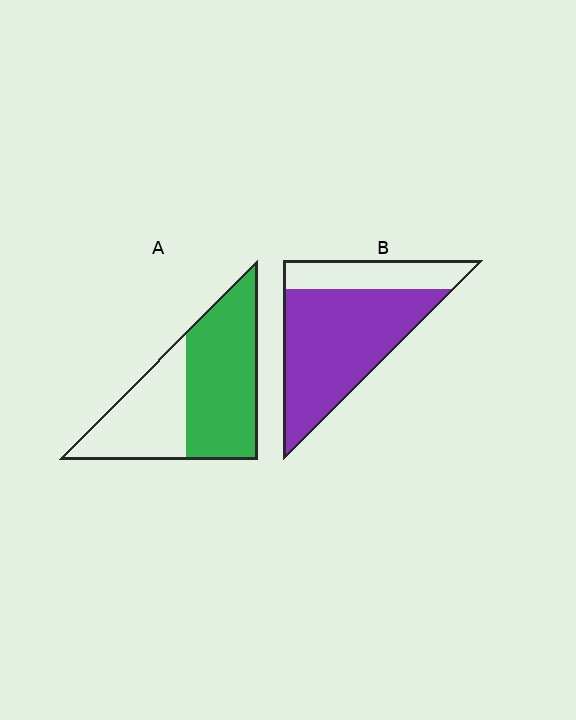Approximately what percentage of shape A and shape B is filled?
A is approximately 60% and B is approximately 75%.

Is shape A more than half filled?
Yes.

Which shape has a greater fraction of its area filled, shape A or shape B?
Shape B.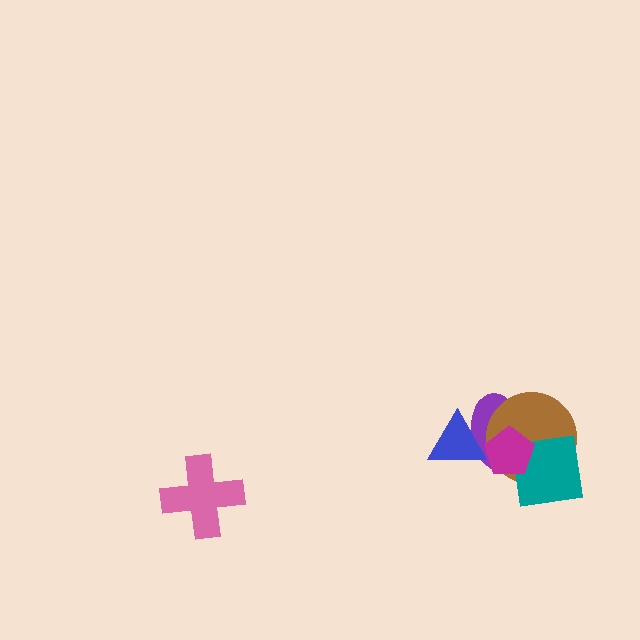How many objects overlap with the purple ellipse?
4 objects overlap with the purple ellipse.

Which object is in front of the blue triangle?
The magenta pentagon is in front of the blue triangle.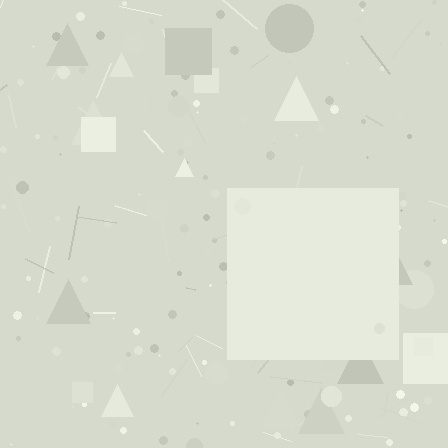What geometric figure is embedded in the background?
A square is embedded in the background.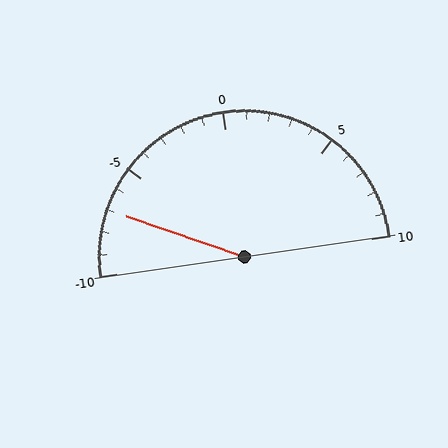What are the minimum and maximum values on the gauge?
The gauge ranges from -10 to 10.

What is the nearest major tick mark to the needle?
The nearest major tick mark is -5.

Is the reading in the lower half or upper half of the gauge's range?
The reading is in the lower half of the range (-10 to 10).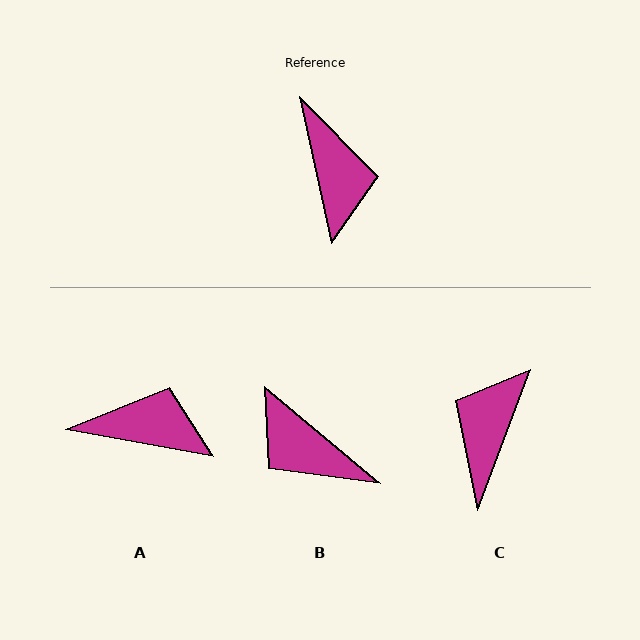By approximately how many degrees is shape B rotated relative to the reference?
Approximately 142 degrees clockwise.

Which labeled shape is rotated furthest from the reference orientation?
C, about 147 degrees away.